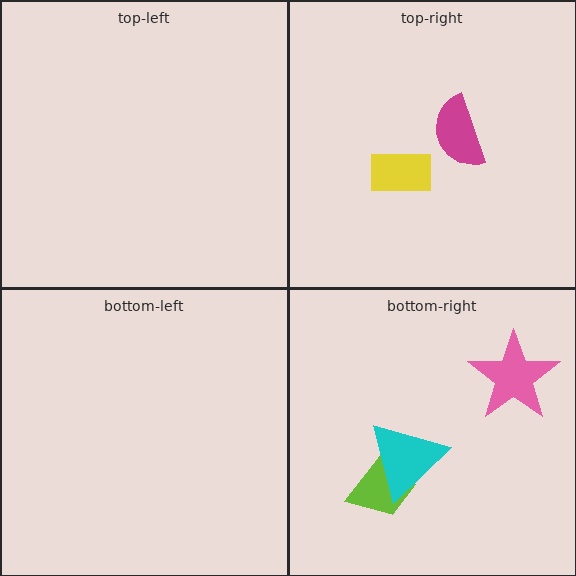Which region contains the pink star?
The bottom-right region.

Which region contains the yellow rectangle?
The top-right region.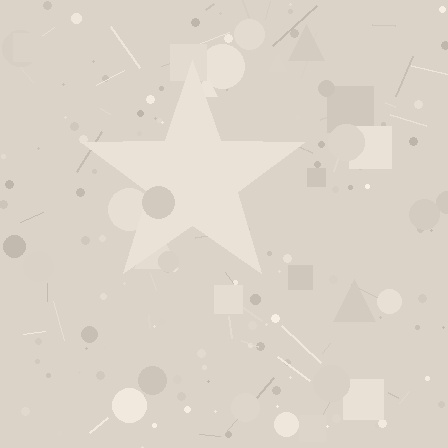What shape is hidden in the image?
A star is hidden in the image.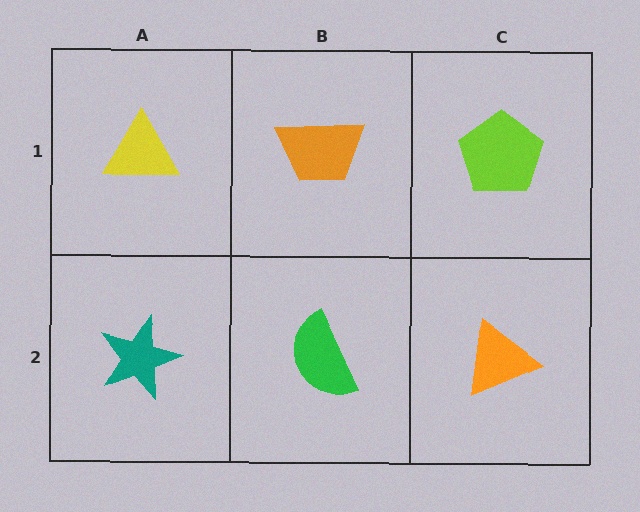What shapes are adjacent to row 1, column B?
A green semicircle (row 2, column B), a yellow triangle (row 1, column A), a lime pentagon (row 1, column C).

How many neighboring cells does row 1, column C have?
2.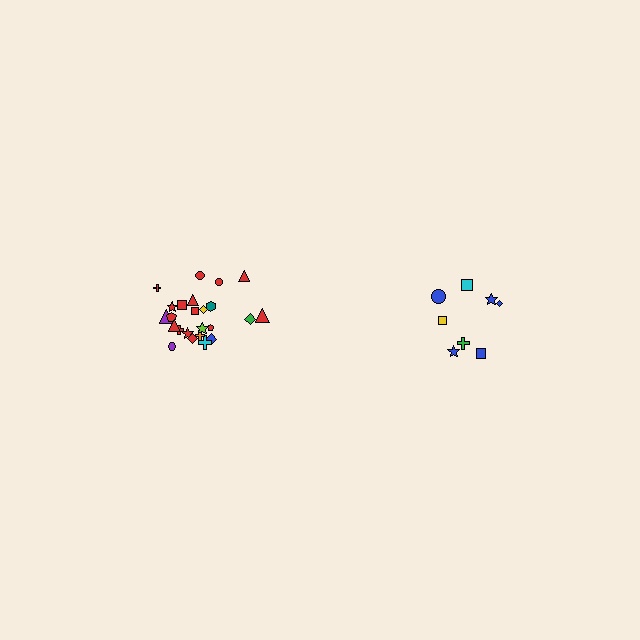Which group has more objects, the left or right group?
The left group.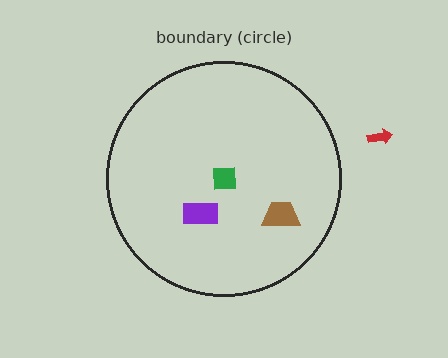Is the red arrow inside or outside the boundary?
Outside.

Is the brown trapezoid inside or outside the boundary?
Inside.